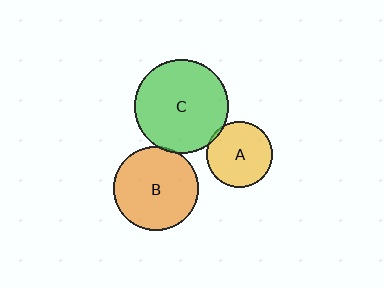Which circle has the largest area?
Circle C (green).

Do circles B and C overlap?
Yes.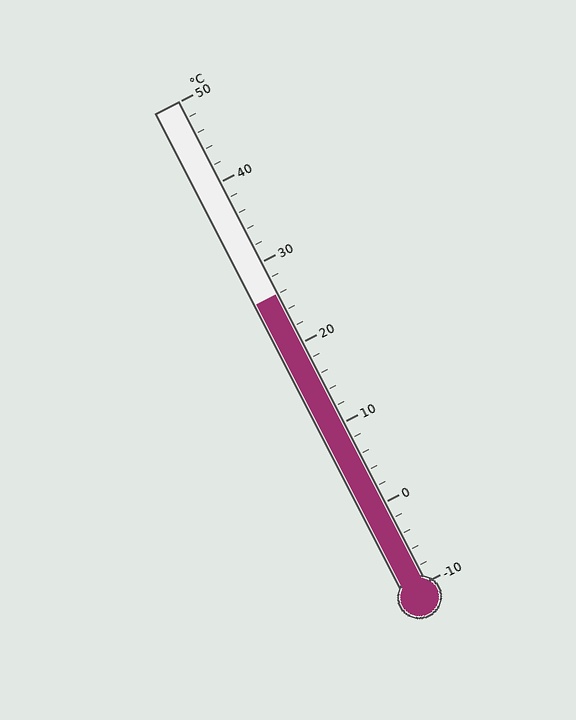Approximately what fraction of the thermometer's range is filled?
The thermometer is filled to approximately 60% of its range.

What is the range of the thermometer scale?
The thermometer scale ranges from -10°C to 50°C.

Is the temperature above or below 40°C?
The temperature is below 40°C.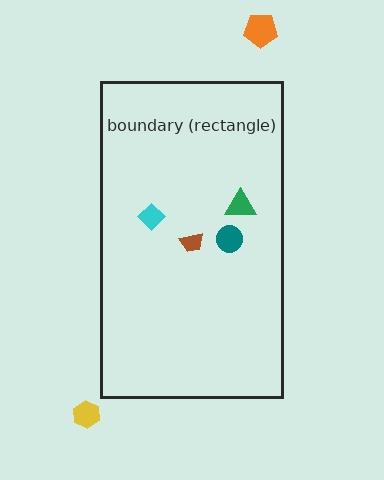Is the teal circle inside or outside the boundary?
Inside.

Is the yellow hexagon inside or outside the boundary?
Outside.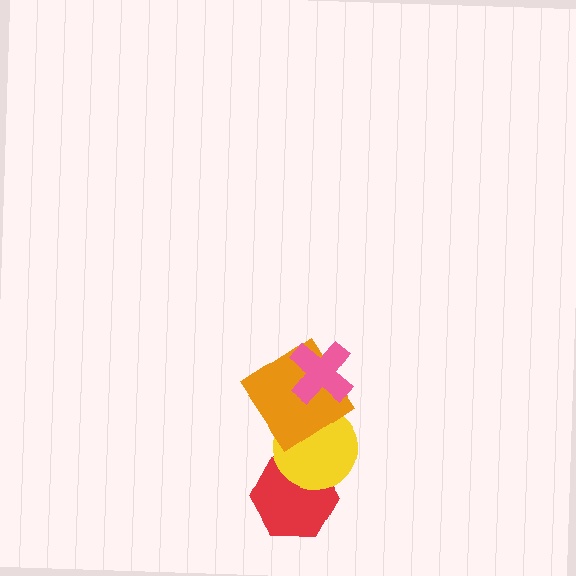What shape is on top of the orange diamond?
The pink cross is on top of the orange diamond.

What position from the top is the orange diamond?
The orange diamond is 2nd from the top.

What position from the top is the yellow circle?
The yellow circle is 3rd from the top.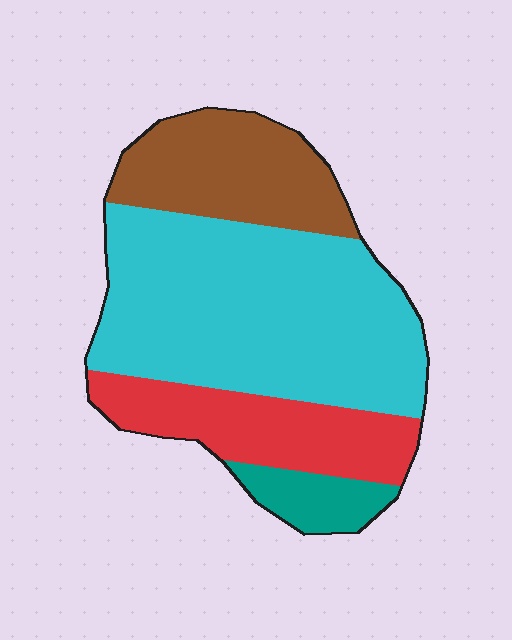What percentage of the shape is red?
Red takes up about one fifth (1/5) of the shape.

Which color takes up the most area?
Cyan, at roughly 50%.